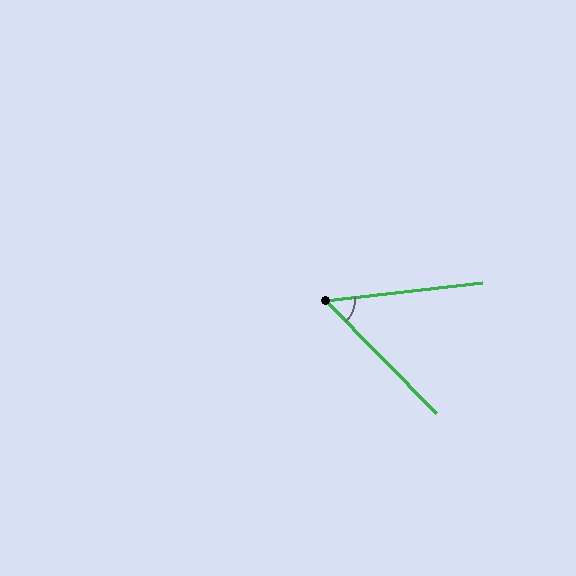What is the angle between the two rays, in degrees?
Approximately 52 degrees.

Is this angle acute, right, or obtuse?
It is acute.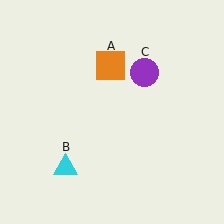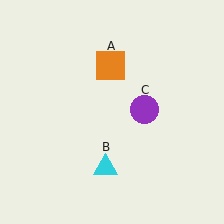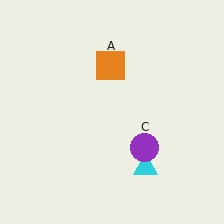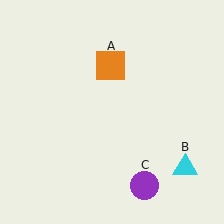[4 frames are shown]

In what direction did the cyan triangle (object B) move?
The cyan triangle (object B) moved right.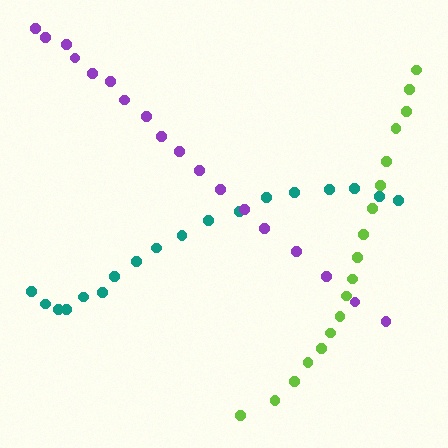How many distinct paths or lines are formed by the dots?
There are 3 distinct paths.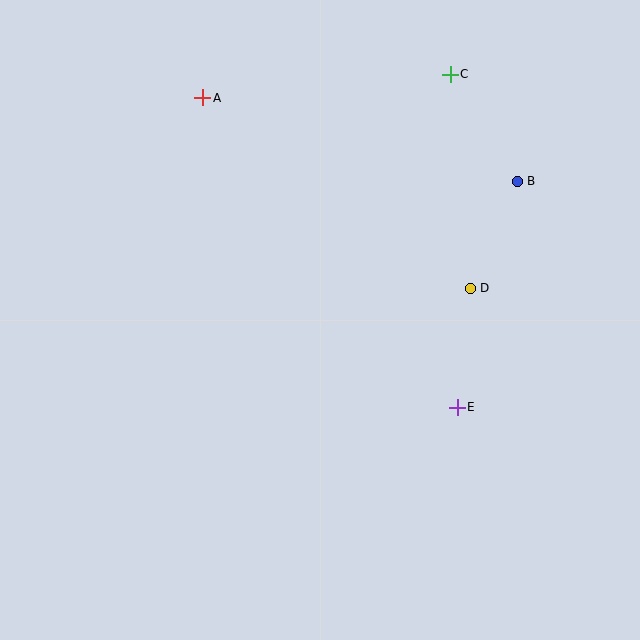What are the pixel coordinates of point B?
Point B is at (517, 181).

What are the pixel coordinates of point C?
Point C is at (450, 74).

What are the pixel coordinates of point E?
Point E is at (457, 407).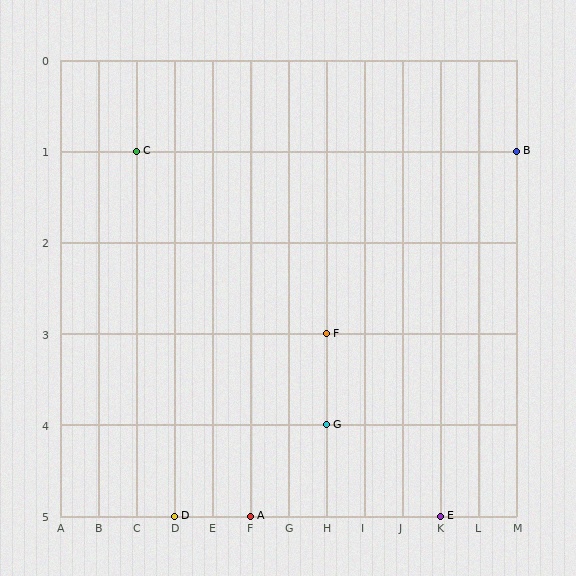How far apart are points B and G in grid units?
Points B and G are 5 columns and 3 rows apart (about 5.8 grid units diagonally).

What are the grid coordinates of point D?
Point D is at grid coordinates (D, 5).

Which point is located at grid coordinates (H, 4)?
Point G is at (H, 4).